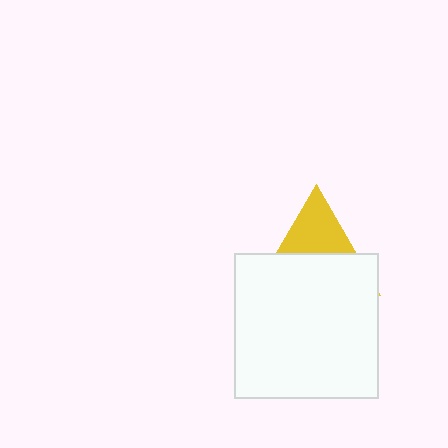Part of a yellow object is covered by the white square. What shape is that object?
It is a triangle.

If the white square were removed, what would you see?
You would see the complete yellow triangle.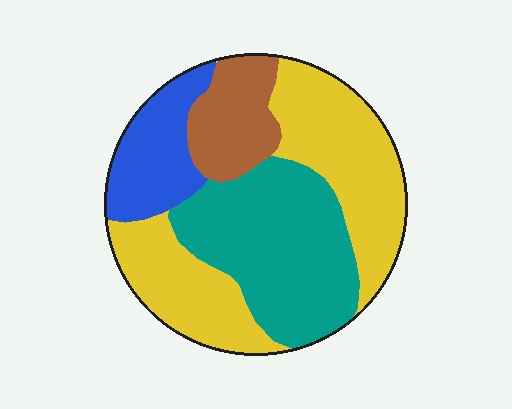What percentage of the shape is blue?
Blue takes up about one eighth (1/8) of the shape.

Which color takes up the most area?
Yellow, at roughly 40%.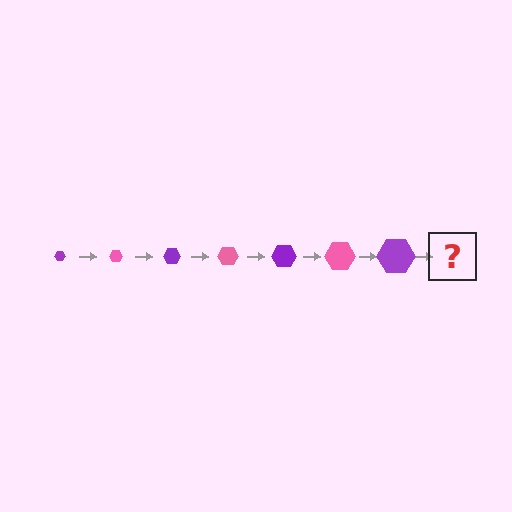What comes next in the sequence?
The next element should be a pink hexagon, larger than the previous one.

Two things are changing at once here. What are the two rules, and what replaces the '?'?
The two rules are that the hexagon grows larger each step and the color cycles through purple and pink. The '?' should be a pink hexagon, larger than the previous one.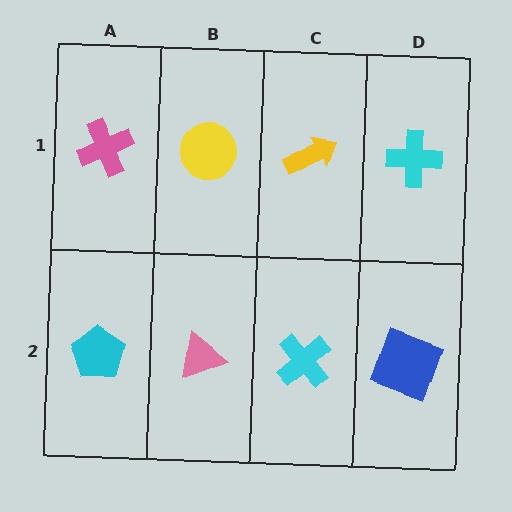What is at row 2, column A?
A cyan pentagon.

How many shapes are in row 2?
4 shapes.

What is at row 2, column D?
A blue square.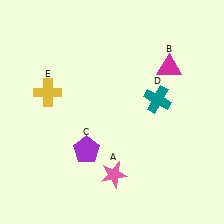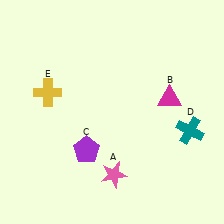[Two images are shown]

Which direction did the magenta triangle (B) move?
The magenta triangle (B) moved down.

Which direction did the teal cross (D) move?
The teal cross (D) moved right.